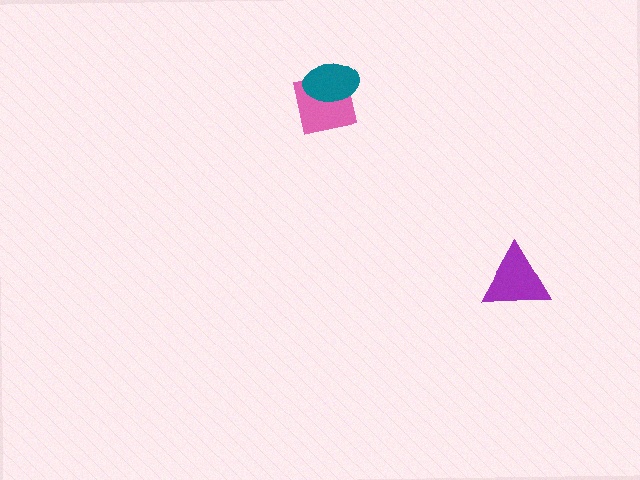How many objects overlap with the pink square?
1 object overlaps with the pink square.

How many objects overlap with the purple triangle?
0 objects overlap with the purple triangle.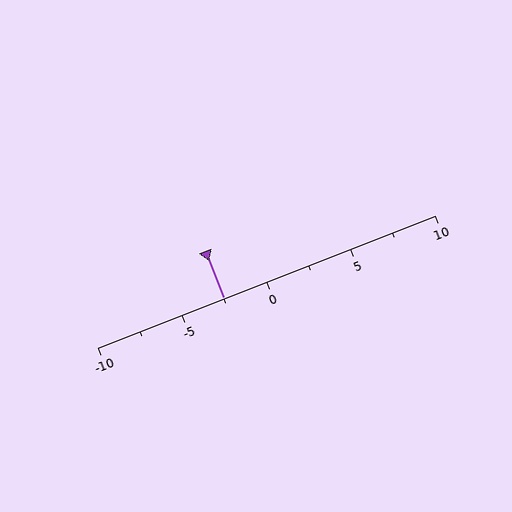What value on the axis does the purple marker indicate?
The marker indicates approximately -2.5.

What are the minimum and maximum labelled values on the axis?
The axis runs from -10 to 10.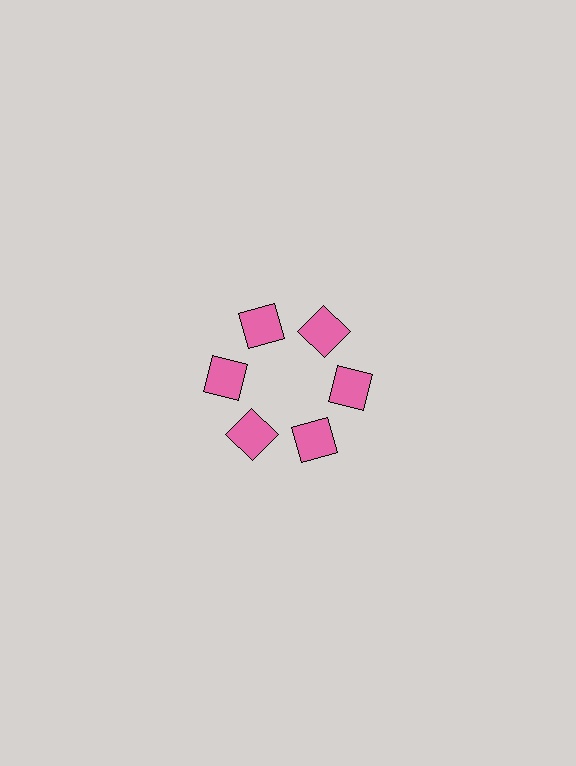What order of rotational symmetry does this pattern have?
This pattern has 6-fold rotational symmetry.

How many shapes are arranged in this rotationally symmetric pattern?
There are 6 shapes, arranged in 6 groups of 1.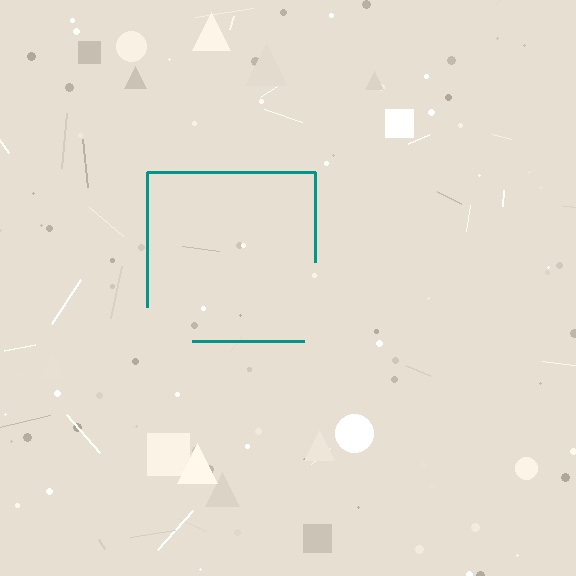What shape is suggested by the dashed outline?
The dashed outline suggests a square.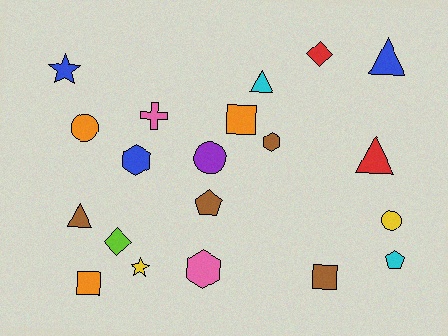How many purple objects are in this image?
There is 1 purple object.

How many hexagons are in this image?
There are 3 hexagons.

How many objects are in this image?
There are 20 objects.